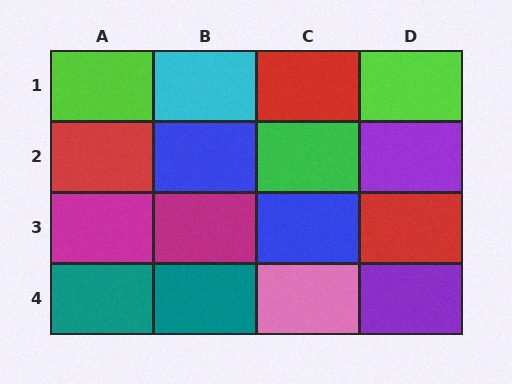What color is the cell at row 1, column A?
Lime.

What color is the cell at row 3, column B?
Magenta.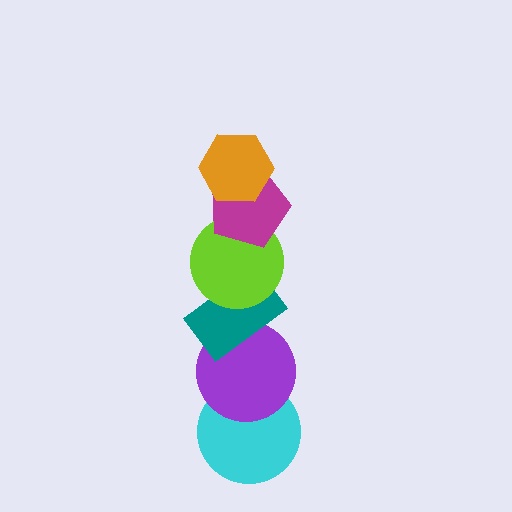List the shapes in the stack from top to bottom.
From top to bottom: the orange hexagon, the magenta pentagon, the lime circle, the teal rectangle, the purple circle, the cyan circle.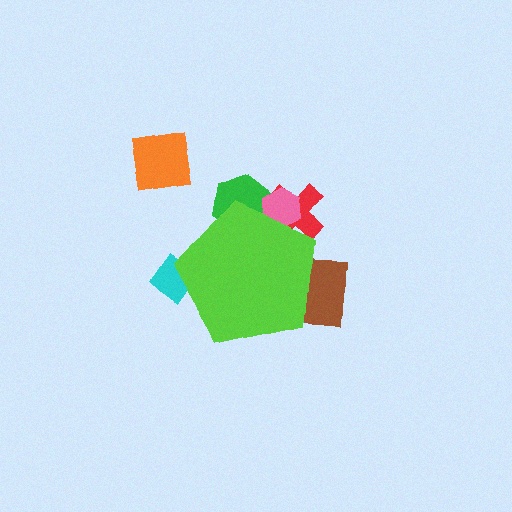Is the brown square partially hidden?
Yes, the brown square is partially hidden behind the lime pentagon.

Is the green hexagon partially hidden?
Yes, the green hexagon is partially hidden behind the lime pentagon.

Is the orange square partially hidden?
No, the orange square is fully visible.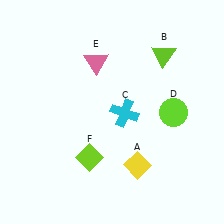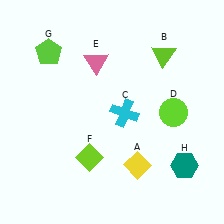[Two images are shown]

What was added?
A lime pentagon (G), a teal hexagon (H) were added in Image 2.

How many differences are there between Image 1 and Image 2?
There are 2 differences between the two images.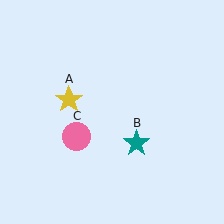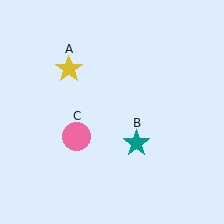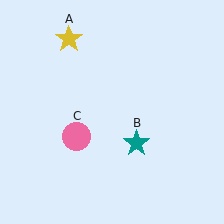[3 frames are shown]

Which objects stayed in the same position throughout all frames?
Teal star (object B) and pink circle (object C) remained stationary.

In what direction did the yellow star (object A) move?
The yellow star (object A) moved up.